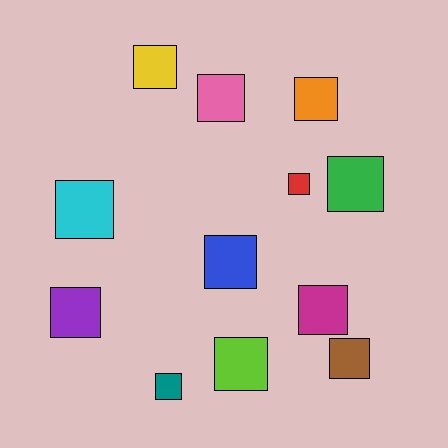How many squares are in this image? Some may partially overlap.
There are 12 squares.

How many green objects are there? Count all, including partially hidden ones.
There is 1 green object.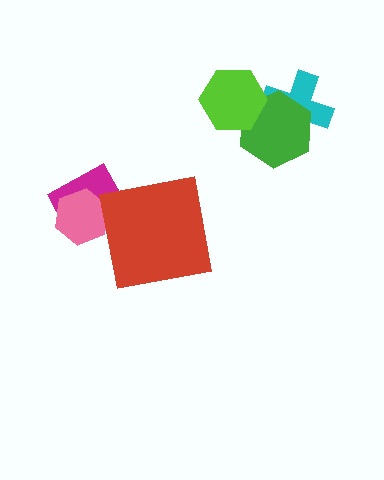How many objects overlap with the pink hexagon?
1 object overlaps with the pink hexagon.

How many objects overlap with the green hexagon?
2 objects overlap with the green hexagon.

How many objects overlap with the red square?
0 objects overlap with the red square.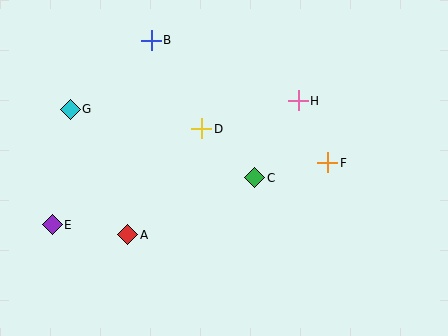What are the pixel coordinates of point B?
Point B is at (151, 40).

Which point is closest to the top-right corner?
Point H is closest to the top-right corner.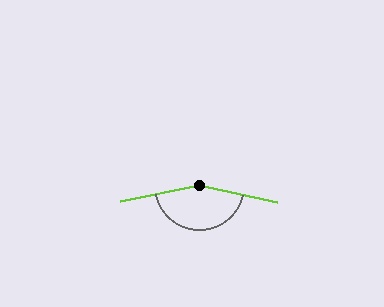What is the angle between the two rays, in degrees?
Approximately 157 degrees.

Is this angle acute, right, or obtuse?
It is obtuse.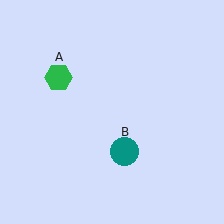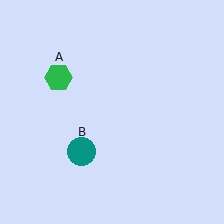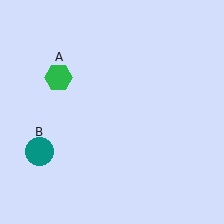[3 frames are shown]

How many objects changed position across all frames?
1 object changed position: teal circle (object B).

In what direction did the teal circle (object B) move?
The teal circle (object B) moved left.